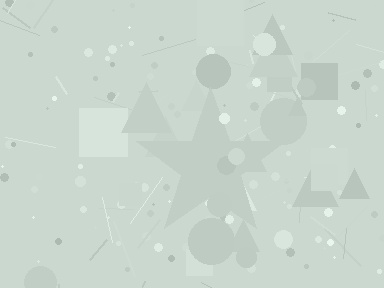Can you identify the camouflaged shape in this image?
The camouflaged shape is a star.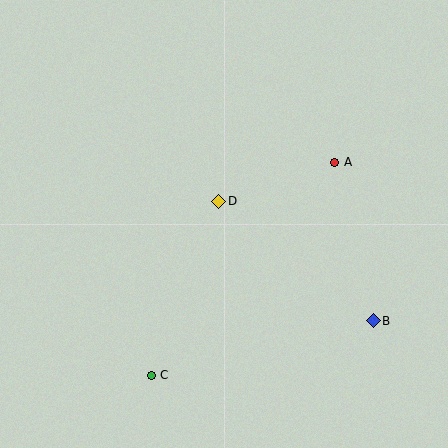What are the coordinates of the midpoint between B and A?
The midpoint between B and A is at (354, 242).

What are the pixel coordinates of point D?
Point D is at (219, 201).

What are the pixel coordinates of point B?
Point B is at (373, 321).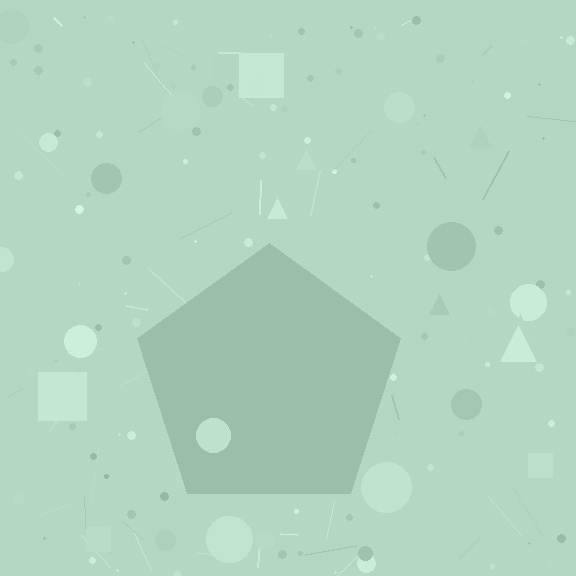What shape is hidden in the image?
A pentagon is hidden in the image.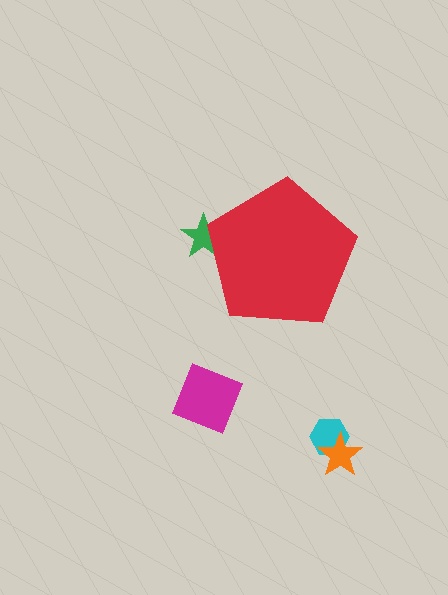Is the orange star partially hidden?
No, the orange star is fully visible.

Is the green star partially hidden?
Yes, the green star is partially hidden behind the red pentagon.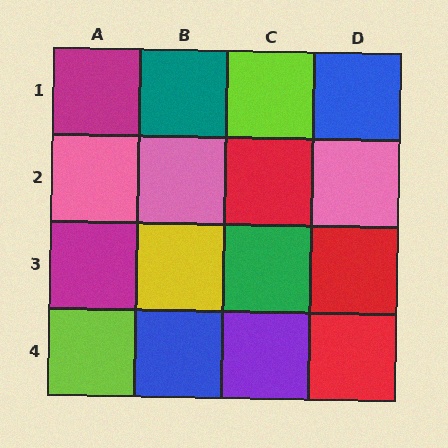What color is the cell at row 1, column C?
Lime.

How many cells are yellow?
1 cell is yellow.